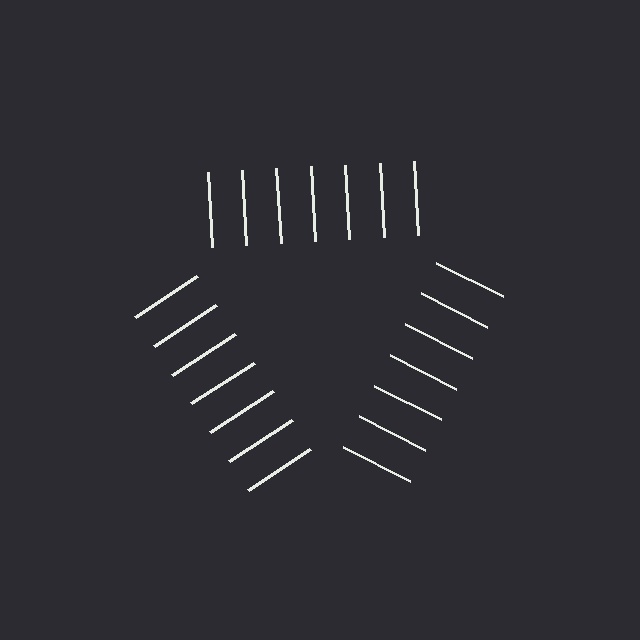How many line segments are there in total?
21 — 7 along each of the 3 edges.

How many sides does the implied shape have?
3 sides — the line-ends trace a triangle.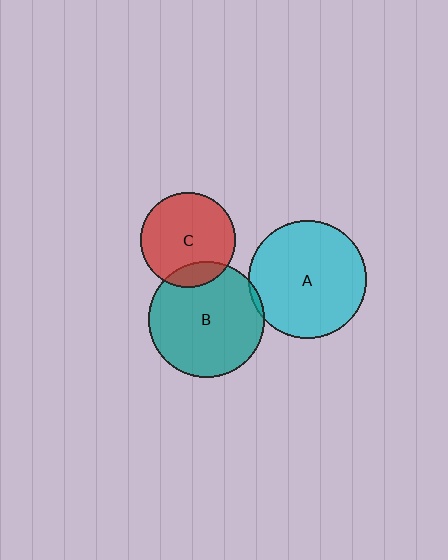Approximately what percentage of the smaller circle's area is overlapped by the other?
Approximately 5%.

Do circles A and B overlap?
Yes.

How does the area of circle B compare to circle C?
Approximately 1.5 times.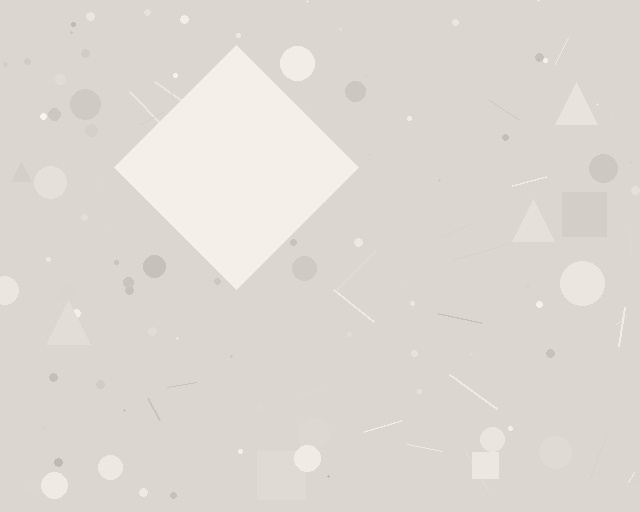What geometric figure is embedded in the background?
A diamond is embedded in the background.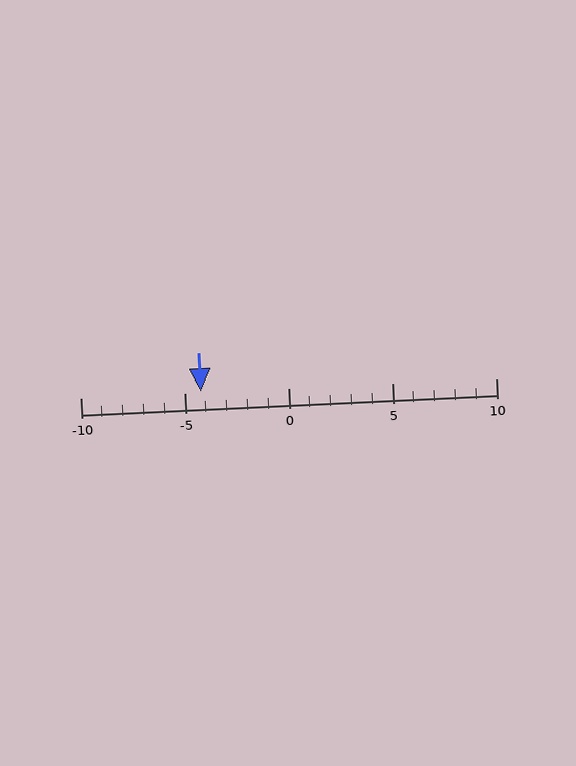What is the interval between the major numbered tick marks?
The major tick marks are spaced 5 units apart.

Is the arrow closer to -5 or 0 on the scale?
The arrow is closer to -5.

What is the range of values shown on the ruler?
The ruler shows values from -10 to 10.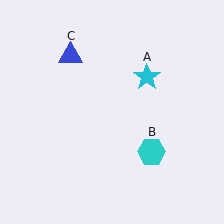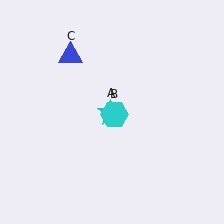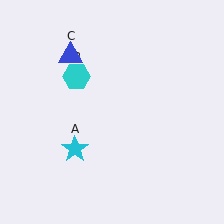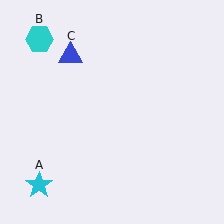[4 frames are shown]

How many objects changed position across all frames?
2 objects changed position: cyan star (object A), cyan hexagon (object B).